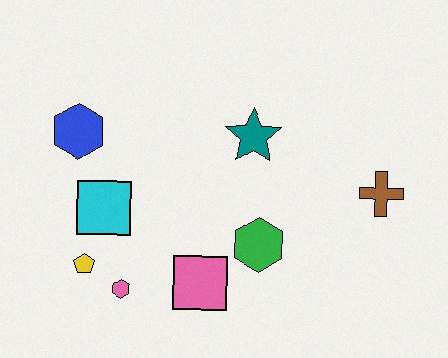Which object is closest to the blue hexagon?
The cyan square is closest to the blue hexagon.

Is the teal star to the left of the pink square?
No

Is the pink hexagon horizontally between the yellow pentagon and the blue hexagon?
No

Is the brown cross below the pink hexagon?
No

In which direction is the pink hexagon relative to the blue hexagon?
The pink hexagon is below the blue hexagon.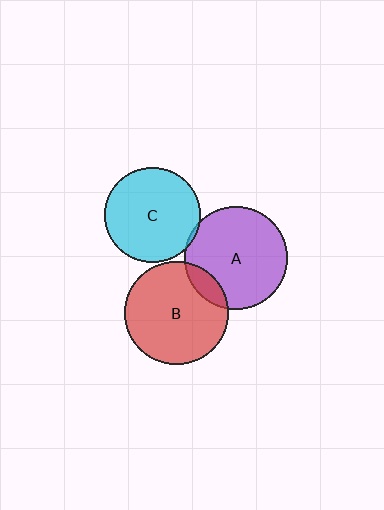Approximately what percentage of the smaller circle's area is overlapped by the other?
Approximately 5%.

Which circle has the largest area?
Circle B (red).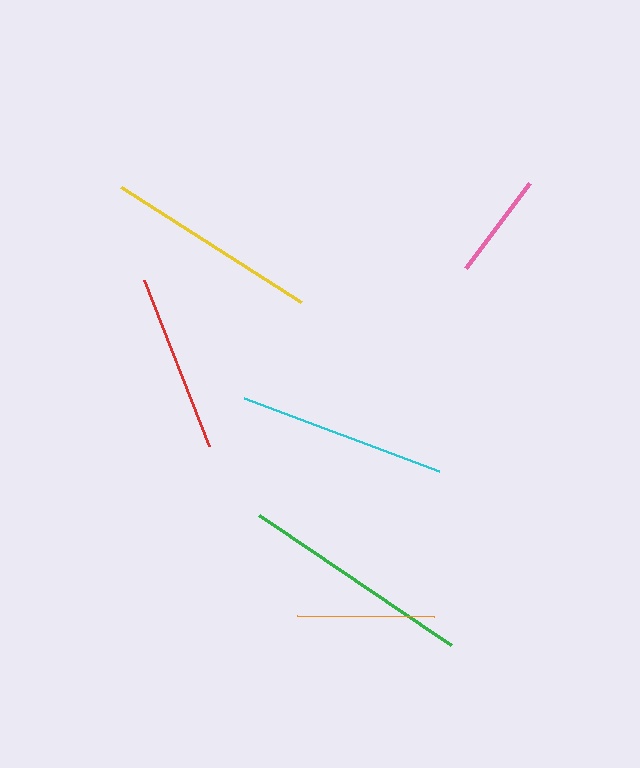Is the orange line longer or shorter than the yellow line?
The yellow line is longer than the orange line.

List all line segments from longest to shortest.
From longest to shortest: green, yellow, cyan, red, orange, pink.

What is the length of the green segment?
The green segment is approximately 231 pixels long.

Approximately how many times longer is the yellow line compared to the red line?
The yellow line is approximately 1.2 times the length of the red line.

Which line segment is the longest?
The green line is the longest at approximately 231 pixels.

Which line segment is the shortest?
The pink line is the shortest at approximately 106 pixels.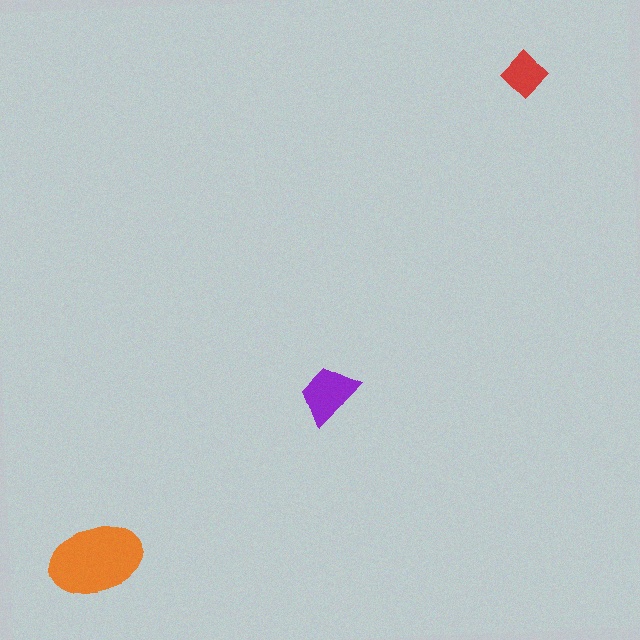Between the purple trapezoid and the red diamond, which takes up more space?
The purple trapezoid.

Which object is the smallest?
The red diamond.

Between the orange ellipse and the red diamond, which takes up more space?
The orange ellipse.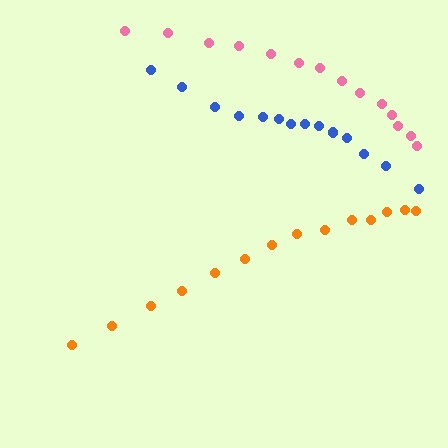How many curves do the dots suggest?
There are 3 distinct paths.